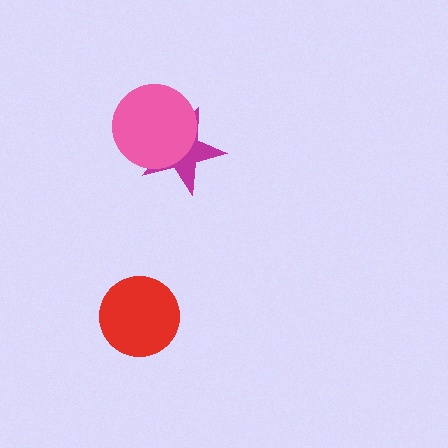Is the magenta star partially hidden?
Yes, it is partially covered by another shape.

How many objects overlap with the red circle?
0 objects overlap with the red circle.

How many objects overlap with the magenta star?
1 object overlaps with the magenta star.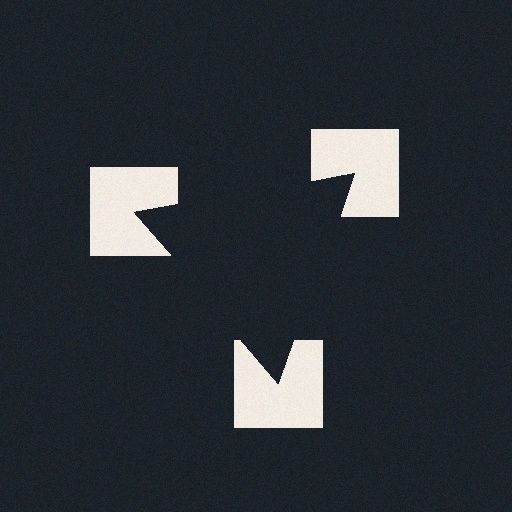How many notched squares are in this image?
There are 3 — one at each vertex of the illusory triangle.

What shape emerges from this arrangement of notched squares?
An illusory triangle — its edges are inferred from the aligned wedge cuts in the notched squares, not physically drawn.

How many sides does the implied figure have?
3 sides.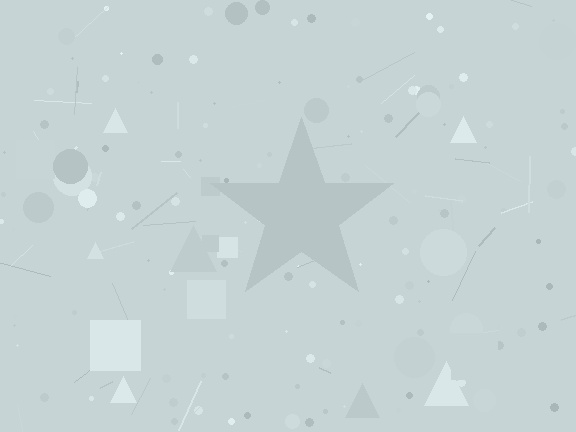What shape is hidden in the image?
A star is hidden in the image.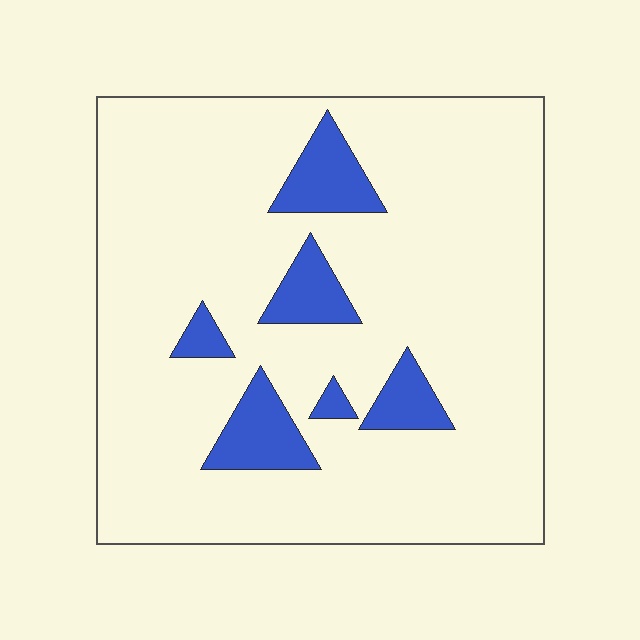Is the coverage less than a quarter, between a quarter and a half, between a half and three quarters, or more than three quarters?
Less than a quarter.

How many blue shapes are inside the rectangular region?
6.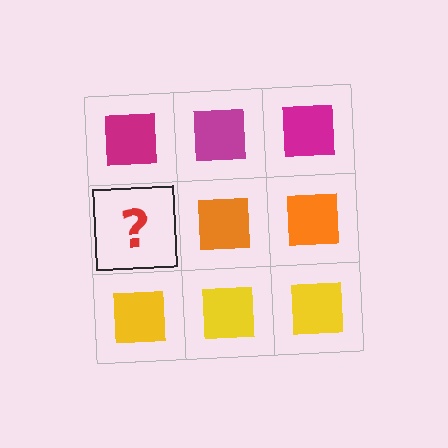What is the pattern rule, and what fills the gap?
The rule is that each row has a consistent color. The gap should be filled with an orange square.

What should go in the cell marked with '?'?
The missing cell should contain an orange square.